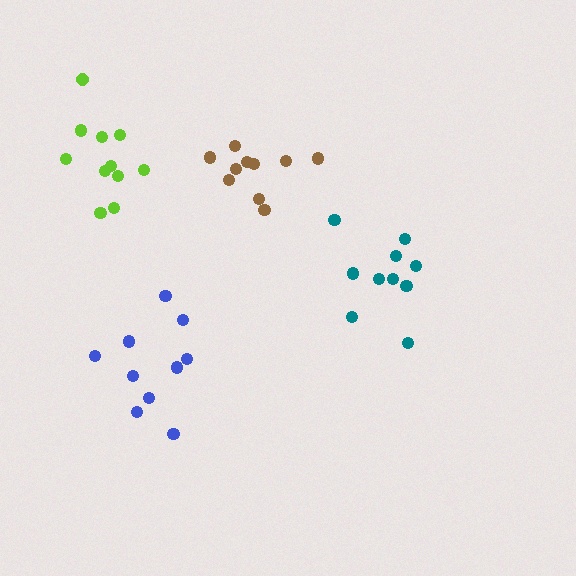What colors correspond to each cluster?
The clusters are colored: brown, teal, blue, lime.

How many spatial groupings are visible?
There are 4 spatial groupings.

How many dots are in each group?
Group 1: 10 dots, Group 2: 10 dots, Group 3: 10 dots, Group 4: 11 dots (41 total).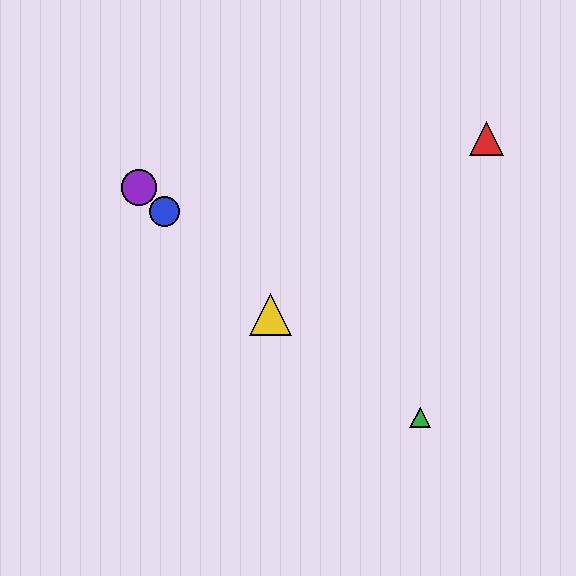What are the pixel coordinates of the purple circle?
The purple circle is at (139, 187).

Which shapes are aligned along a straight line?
The blue circle, the yellow triangle, the purple circle are aligned along a straight line.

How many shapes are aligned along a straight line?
3 shapes (the blue circle, the yellow triangle, the purple circle) are aligned along a straight line.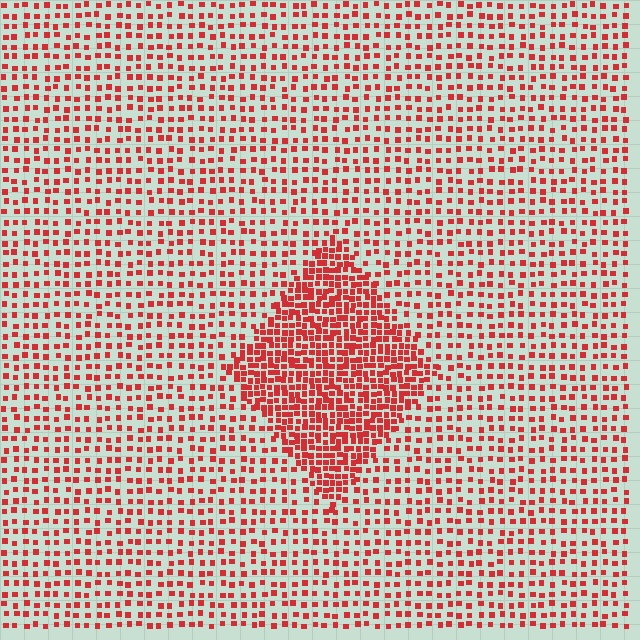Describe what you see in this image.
The image contains small red elements arranged at two different densities. A diamond-shaped region is visible where the elements are more densely packed than the surrounding area.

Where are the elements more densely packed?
The elements are more densely packed inside the diamond boundary.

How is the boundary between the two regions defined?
The boundary is defined by a change in element density (approximately 2.3x ratio). All elements are the same color, size, and shape.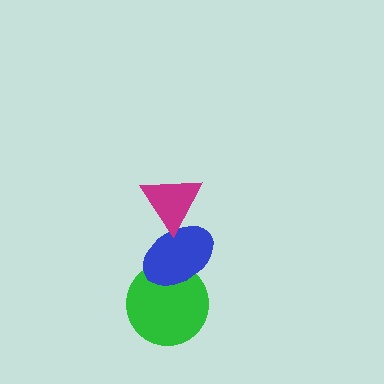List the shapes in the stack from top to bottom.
From top to bottom: the magenta triangle, the blue ellipse, the green circle.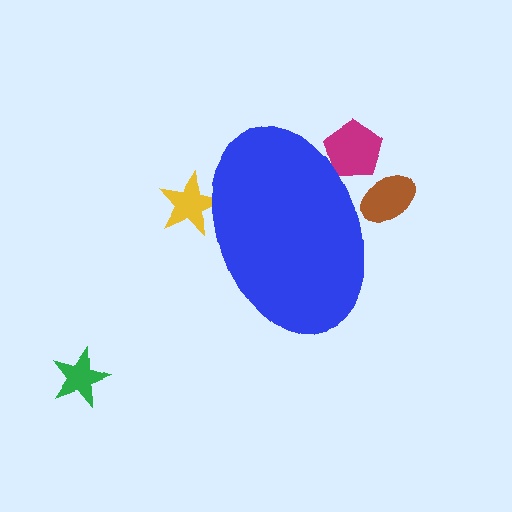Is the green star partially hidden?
No, the green star is fully visible.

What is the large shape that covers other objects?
A blue ellipse.